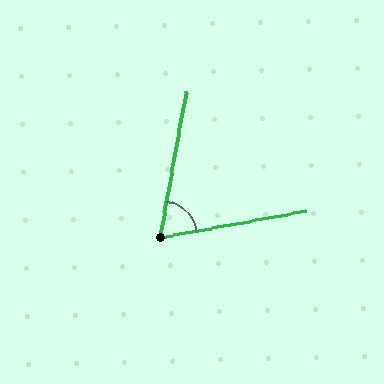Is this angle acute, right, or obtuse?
It is acute.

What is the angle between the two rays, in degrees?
Approximately 69 degrees.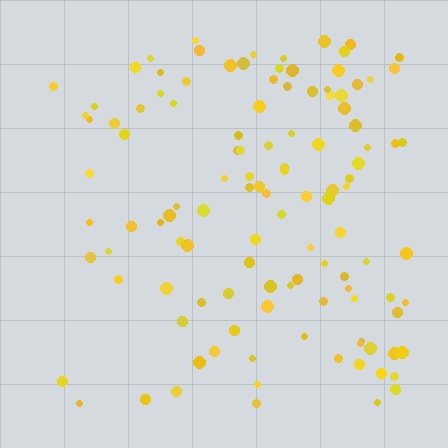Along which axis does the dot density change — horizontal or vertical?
Horizontal.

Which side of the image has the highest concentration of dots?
The right.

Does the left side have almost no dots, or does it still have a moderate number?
Still a moderate number, just noticeably fewer than the right.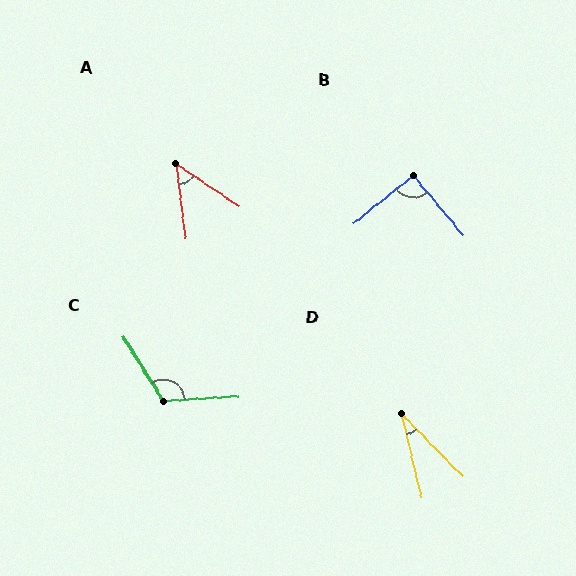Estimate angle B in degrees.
Approximately 91 degrees.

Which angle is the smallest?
D, at approximately 31 degrees.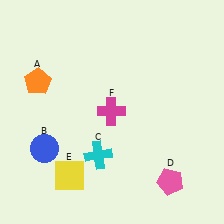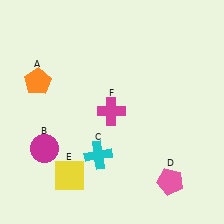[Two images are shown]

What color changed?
The circle (B) changed from blue in Image 1 to magenta in Image 2.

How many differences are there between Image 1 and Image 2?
There is 1 difference between the two images.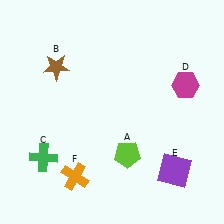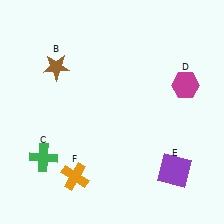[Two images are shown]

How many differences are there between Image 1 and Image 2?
There is 1 difference between the two images.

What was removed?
The lime pentagon (A) was removed in Image 2.